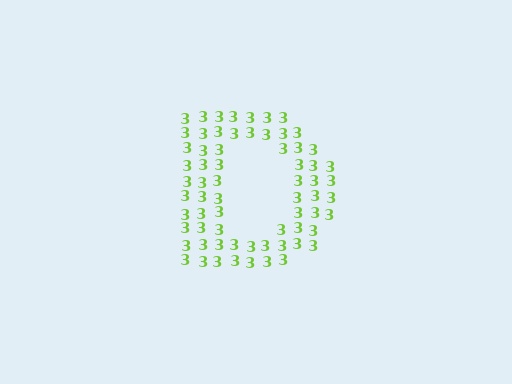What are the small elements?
The small elements are digit 3's.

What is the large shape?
The large shape is the letter D.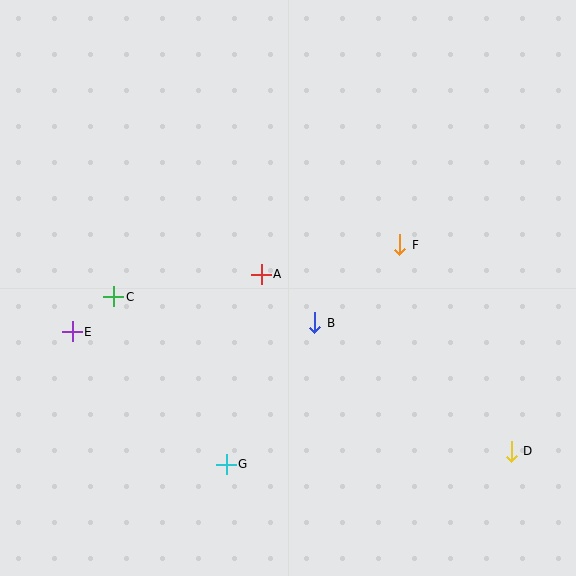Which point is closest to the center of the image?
Point A at (261, 274) is closest to the center.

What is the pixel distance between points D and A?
The distance between D and A is 306 pixels.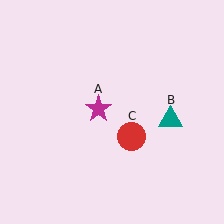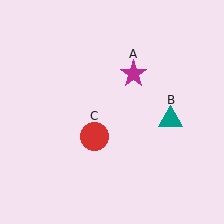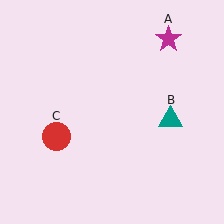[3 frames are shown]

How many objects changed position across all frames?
2 objects changed position: magenta star (object A), red circle (object C).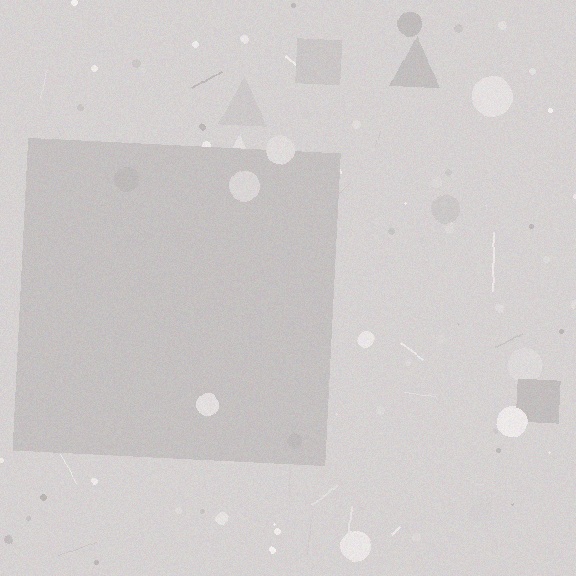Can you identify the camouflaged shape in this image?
The camouflaged shape is a square.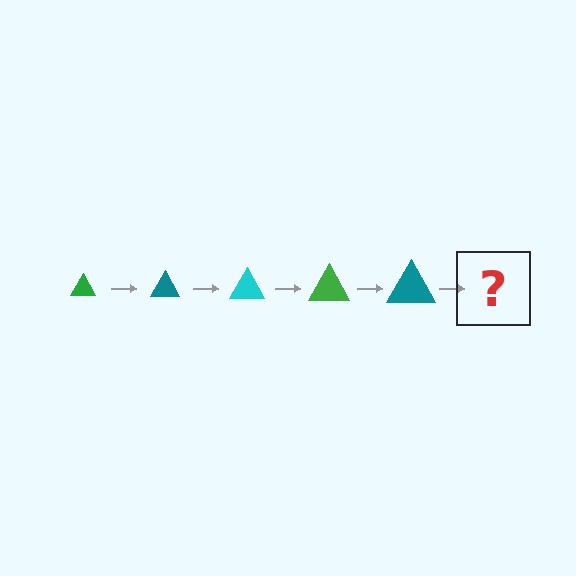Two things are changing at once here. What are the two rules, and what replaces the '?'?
The two rules are that the triangle grows larger each step and the color cycles through green, teal, and cyan. The '?' should be a cyan triangle, larger than the previous one.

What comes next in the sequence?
The next element should be a cyan triangle, larger than the previous one.